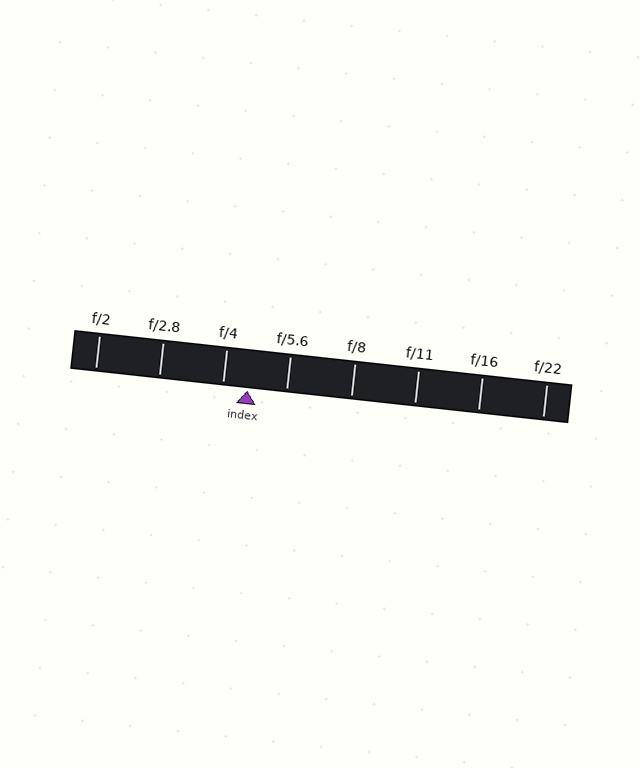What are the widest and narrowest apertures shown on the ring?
The widest aperture shown is f/2 and the narrowest is f/22.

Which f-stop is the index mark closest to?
The index mark is closest to f/4.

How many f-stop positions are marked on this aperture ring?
There are 8 f-stop positions marked.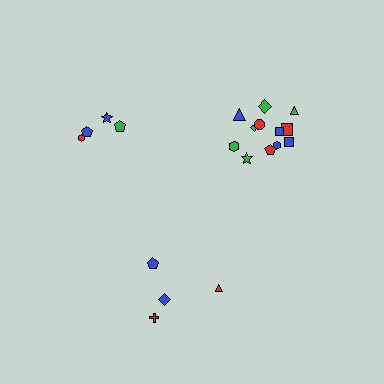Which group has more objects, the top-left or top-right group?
The top-right group.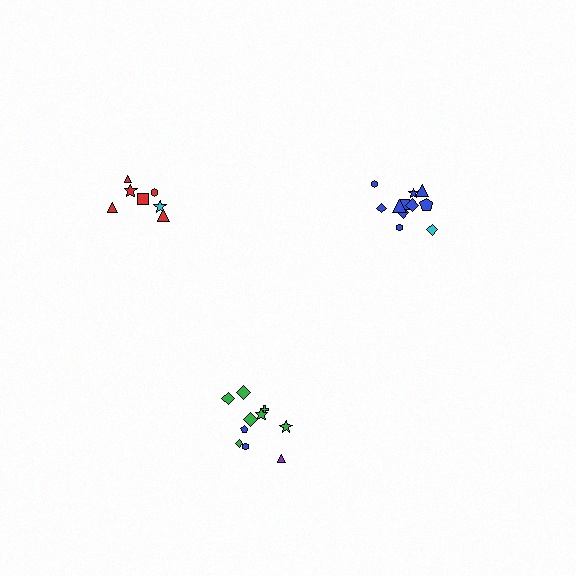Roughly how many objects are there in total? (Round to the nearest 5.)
Roughly 30 objects in total.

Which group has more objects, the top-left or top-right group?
The top-right group.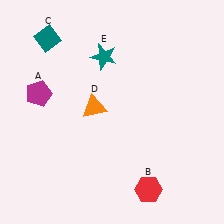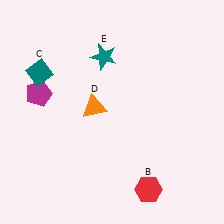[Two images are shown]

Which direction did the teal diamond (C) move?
The teal diamond (C) moved down.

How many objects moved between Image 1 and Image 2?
1 object moved between the two images.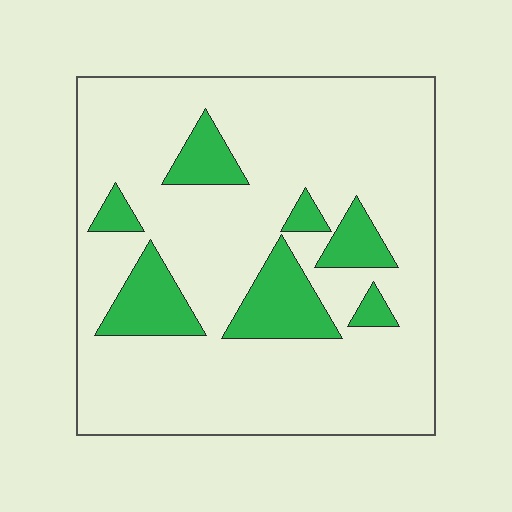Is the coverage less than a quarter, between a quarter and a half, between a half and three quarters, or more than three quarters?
Less than a quarter.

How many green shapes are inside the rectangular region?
7.